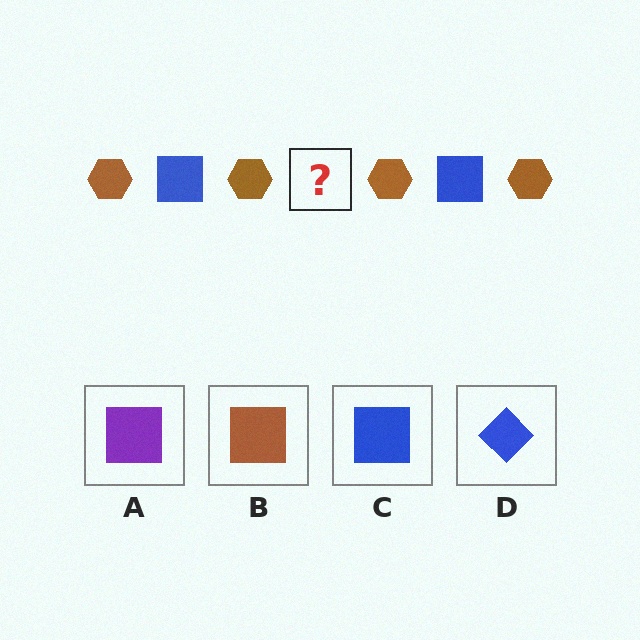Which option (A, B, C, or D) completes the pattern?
C.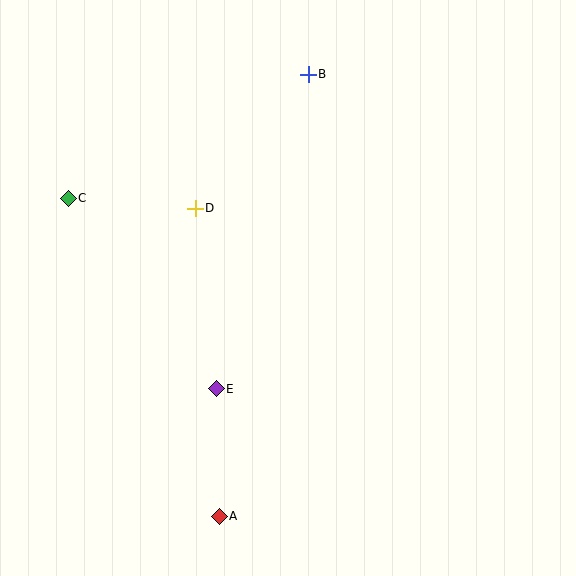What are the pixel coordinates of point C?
Point C is at (68, 198).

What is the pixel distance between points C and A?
The distance between C and A is 352 pixels.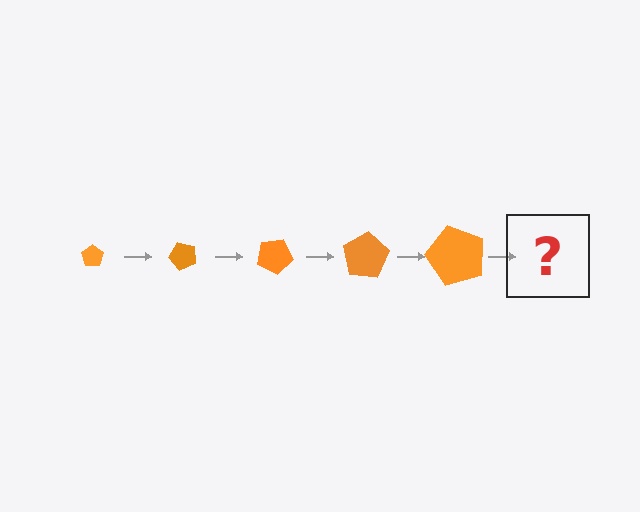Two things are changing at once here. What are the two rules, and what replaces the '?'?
The two rules are that the pentagon grows larger each step and it rotates 50 degrees each step. The '?' should be a pentagon, larger than the previous one and rotated 250 degrees from the start.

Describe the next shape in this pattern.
It should be a pentagon, larger than the previous one and rotated 250 degrees from the start.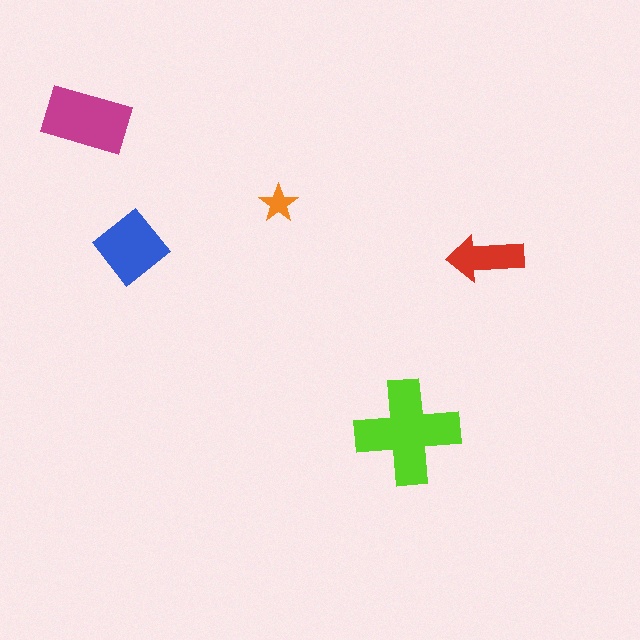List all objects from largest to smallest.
The lime cross, the magenta rectangle, the blue diamond, the red arrow, the orange star.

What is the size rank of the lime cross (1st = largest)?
1st.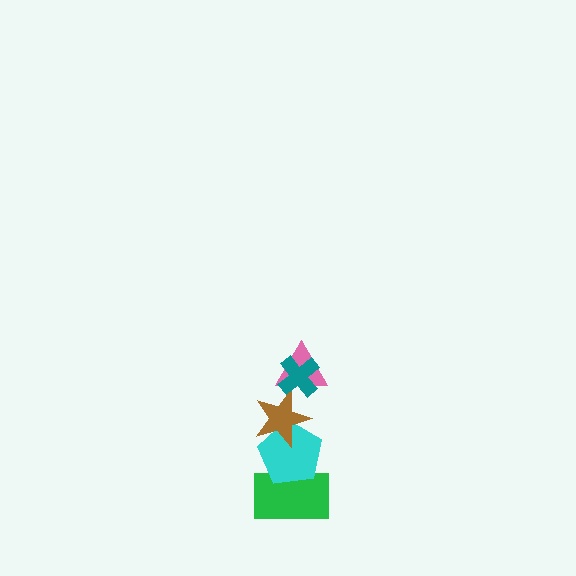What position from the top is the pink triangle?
The pink triangle is 2nd from the top.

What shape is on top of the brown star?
The pink triangle is on top of the brown star.